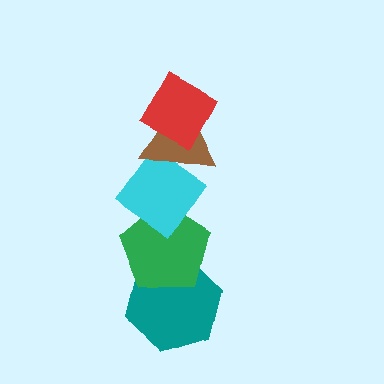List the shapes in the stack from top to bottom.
From top to bottom: the red diamond, the brown triangle, the cyan diamond, the green pentagon, the teal hexagon.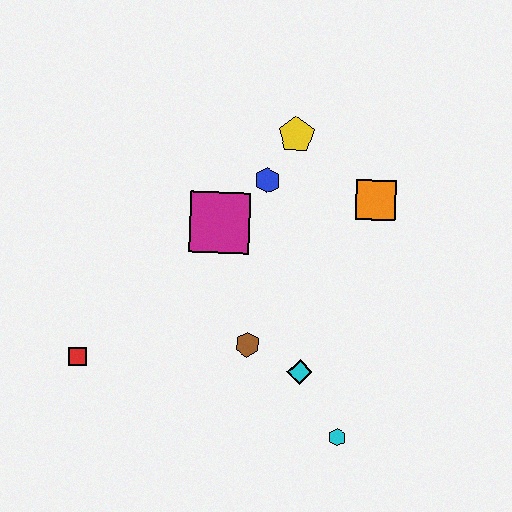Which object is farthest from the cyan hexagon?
The yellow pentagon is farthest from the cyan hexagon.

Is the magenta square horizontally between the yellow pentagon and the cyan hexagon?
No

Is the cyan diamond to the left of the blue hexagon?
No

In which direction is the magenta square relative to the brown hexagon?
The magenta square is above the brown hexagon.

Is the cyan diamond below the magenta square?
Yes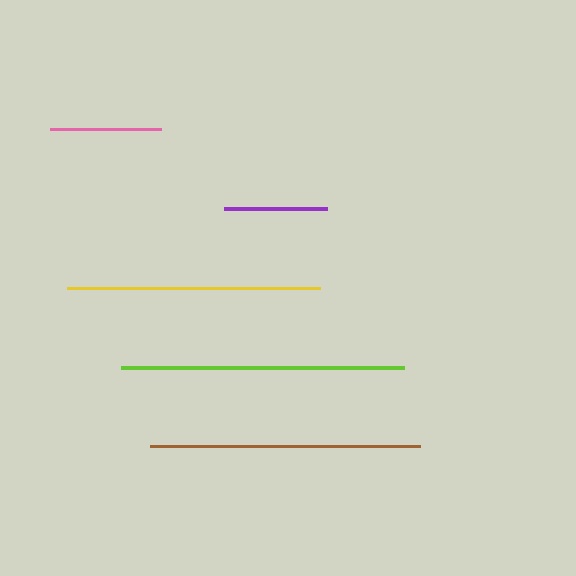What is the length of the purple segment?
The purple segment is approximately 103 pixels long.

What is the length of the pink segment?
The pink segment is approximately 111 pixels long.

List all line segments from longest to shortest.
From longest to shortest: lime, brown, yellow, pink, purple.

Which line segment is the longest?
The lime line is the longest at approximately 283 pixels.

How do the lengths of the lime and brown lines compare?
The lime and brown lines are approximately the same length.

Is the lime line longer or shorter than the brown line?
The lime line is longer than the brown line.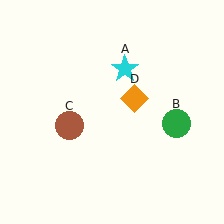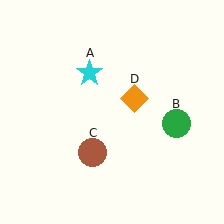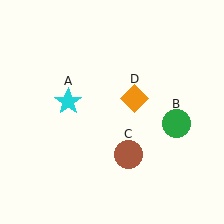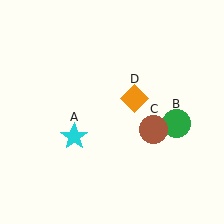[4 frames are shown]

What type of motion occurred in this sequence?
The cyan star (object A), brown circle (object C) rotated counterclockwise around the center of the scene.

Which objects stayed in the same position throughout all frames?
Green circle (object B) and orange diamond (object D) remained stationary.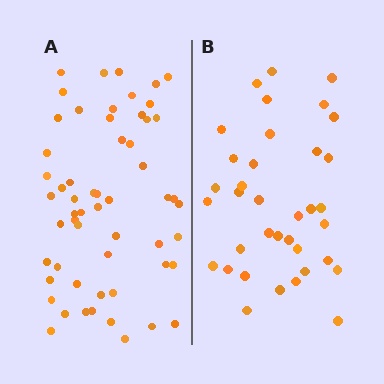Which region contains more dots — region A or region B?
Region A (the left region) has more dots.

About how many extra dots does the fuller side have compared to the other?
Region A has approximately 20 more dots than region B.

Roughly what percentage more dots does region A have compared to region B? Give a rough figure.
About 60% more.